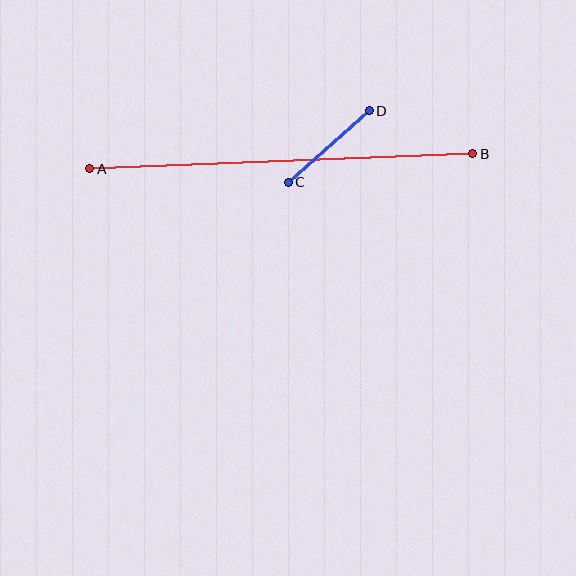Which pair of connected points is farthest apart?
Points A and B are farthest apart.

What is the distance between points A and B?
The distance is approximately 383 pixels.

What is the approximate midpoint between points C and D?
The midpoint is at approximately (329, 147) pixels.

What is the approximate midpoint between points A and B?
The midpoint is at approximately (281, 161) pixels.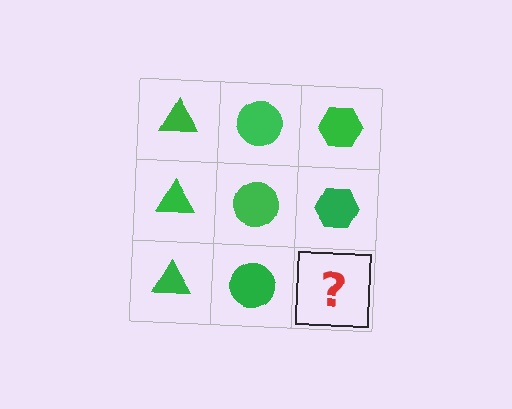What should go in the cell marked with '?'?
The missing cell should contain a green hexagon.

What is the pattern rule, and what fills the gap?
The rule is that each column has a consistent shape. The gap should be filled with a green hexagon.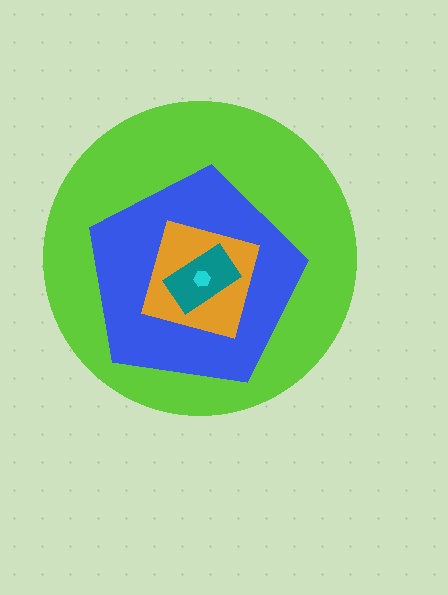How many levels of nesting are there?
5.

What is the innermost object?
The cyan hexagon.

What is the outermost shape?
The lime circle.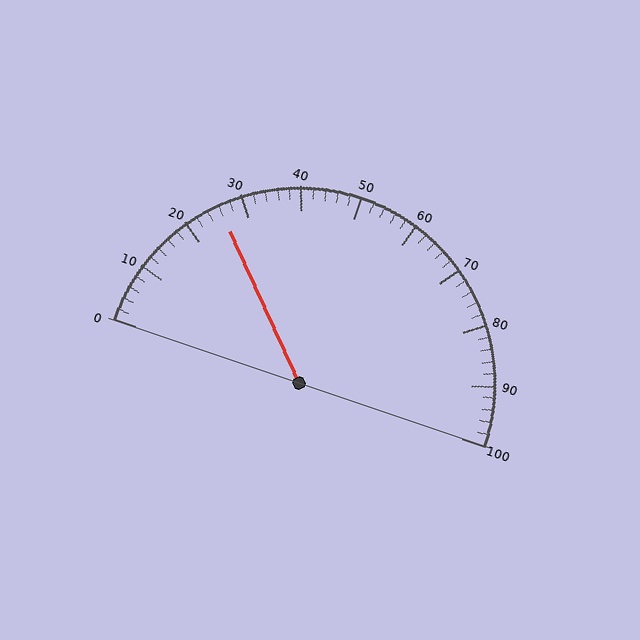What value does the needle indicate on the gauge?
The needle indicates approximately 26.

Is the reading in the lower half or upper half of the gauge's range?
The reading is in the lower half of the range (0 to 100).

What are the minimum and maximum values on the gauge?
The gauge ranges from 0 to 100.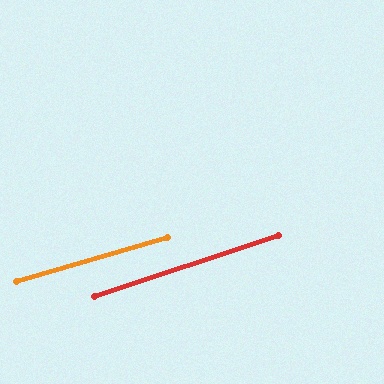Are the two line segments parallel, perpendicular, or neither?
Parallel — their directions differ by only 1.9°.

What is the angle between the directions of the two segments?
Approximately 2 degrees.